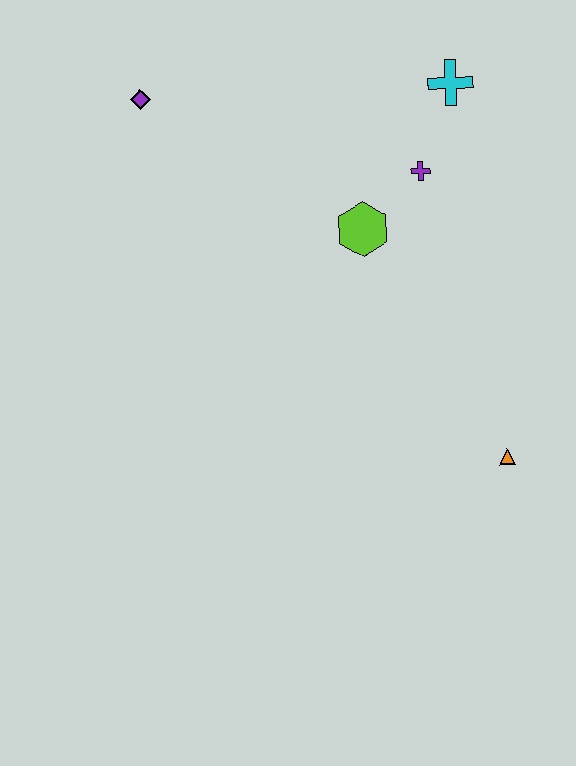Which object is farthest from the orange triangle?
The purple diamond is farthest from the orange triangle.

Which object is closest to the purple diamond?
The lime hexagon is closest to the purple diamond.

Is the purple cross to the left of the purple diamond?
No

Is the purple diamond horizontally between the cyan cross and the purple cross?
No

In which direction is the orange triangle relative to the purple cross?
The orange triangle is below the purple cross.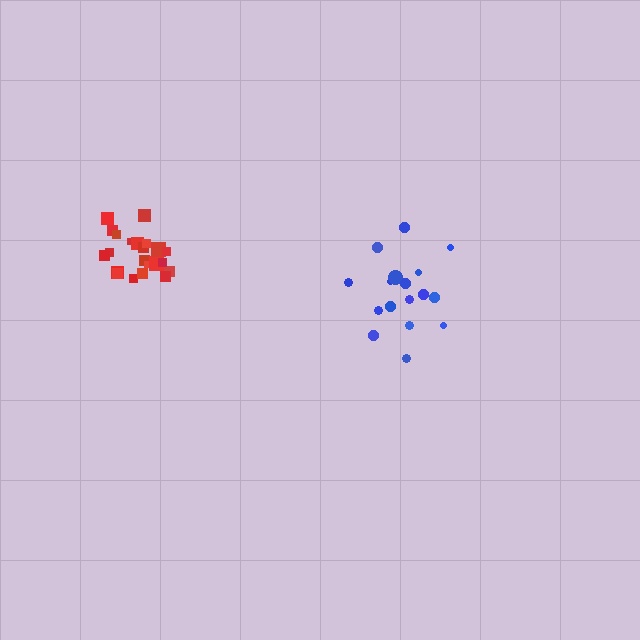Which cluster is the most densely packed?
Red.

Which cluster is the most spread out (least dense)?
Blue.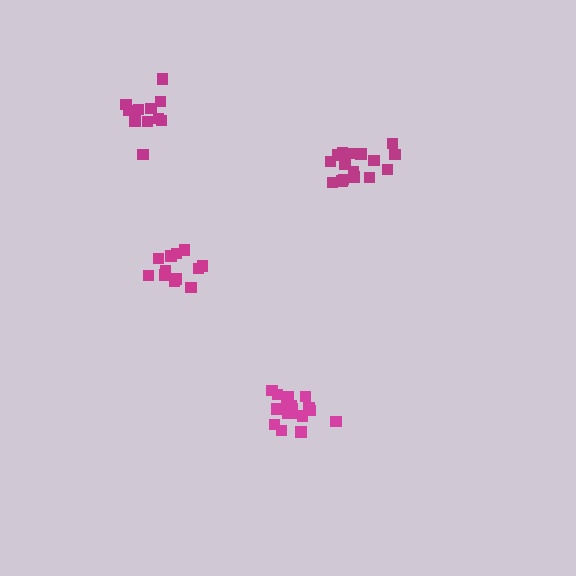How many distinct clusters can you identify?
There are 4 distinct clusters.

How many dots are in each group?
Group 1: 17 dots, Group 2: 16 dots, Group 3: 12 dots, Group 4: 12 dots (57 total).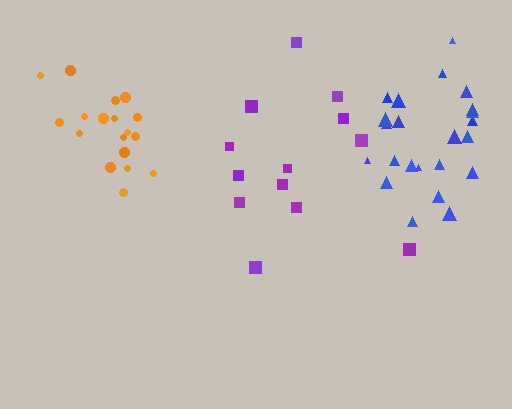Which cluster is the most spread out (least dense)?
Purple.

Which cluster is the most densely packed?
Orange.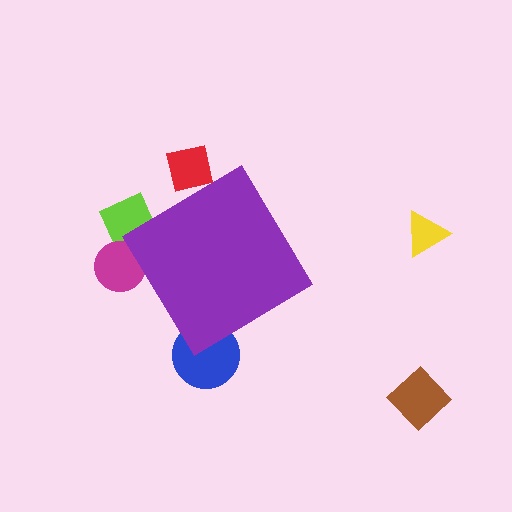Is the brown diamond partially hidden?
No, the brown diamond is fully visible.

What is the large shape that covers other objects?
A purple diamond.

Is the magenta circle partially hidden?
Yes, the magenta circle is partially hidden behind the purple diamond.